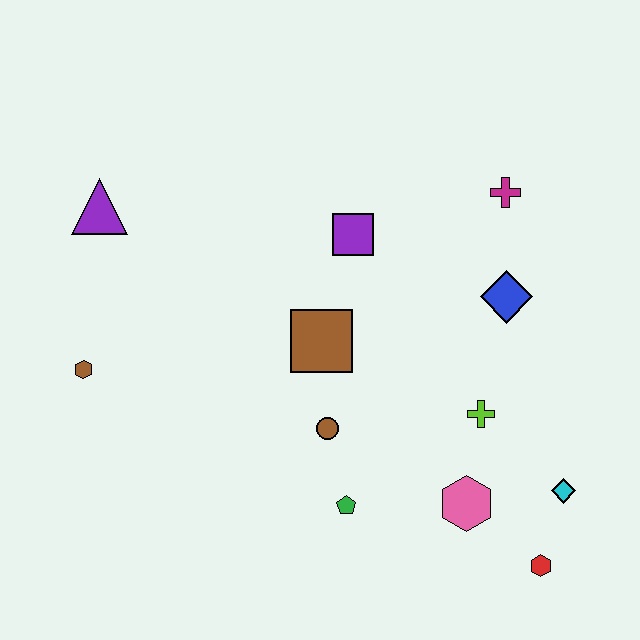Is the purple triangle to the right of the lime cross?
No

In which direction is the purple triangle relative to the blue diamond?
The purple triangle is to the left of the blue diamond.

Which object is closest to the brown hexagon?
The purple triangle is closest to the brown hexagon.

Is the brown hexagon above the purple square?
No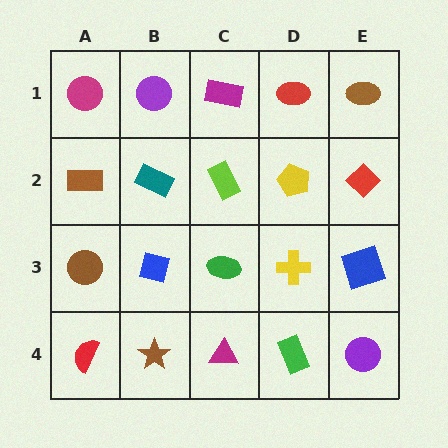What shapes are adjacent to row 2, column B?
A purple circle (row 1, column B), a blue square (row 3, column B), a brown rectangle (row 2, column A), a lime rectangle (row 2, column C).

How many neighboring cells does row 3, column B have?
4.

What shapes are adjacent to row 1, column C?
A lime rectangle (row 2, column C), a purple circle (row 1, column B), a red ellipse (row 1, column D).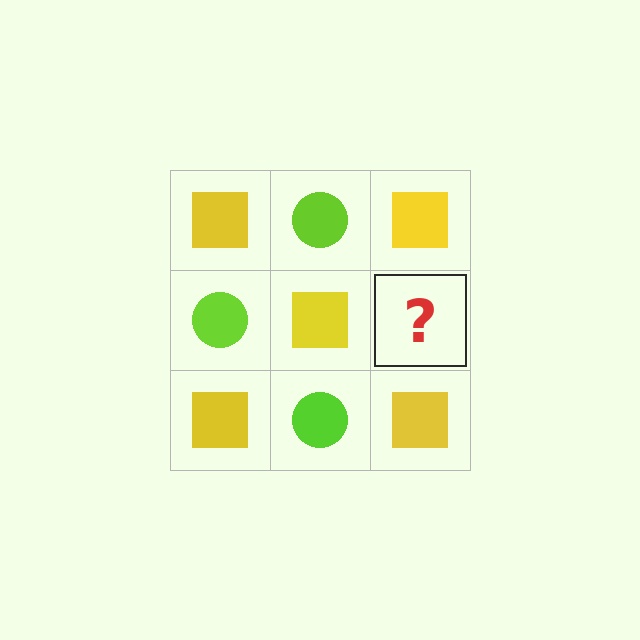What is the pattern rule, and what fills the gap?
The rule is that it alternates yellow square and lime circle in a checkerboard pattern. The gap should be filled with a lime circle.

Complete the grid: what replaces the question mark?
The question mark should be replaced with a lime circle.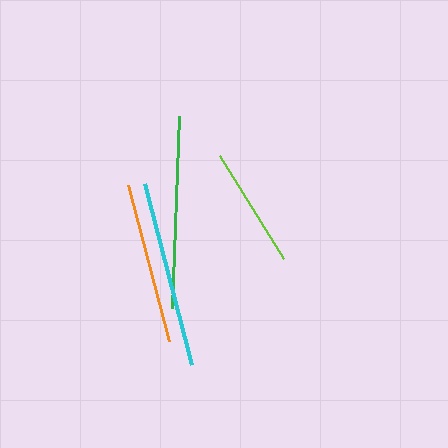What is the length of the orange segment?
The orange segment is approximately 162 pixels long.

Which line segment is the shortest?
The lime line is the shortest at approximately 121 pixels.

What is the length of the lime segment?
The lime segment is approximately 121 pixels long.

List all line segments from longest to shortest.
From longest to shortest: green, cyan, orange, lime.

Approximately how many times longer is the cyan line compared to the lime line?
The cyan line is approximately 1.5 times the length of the lime line.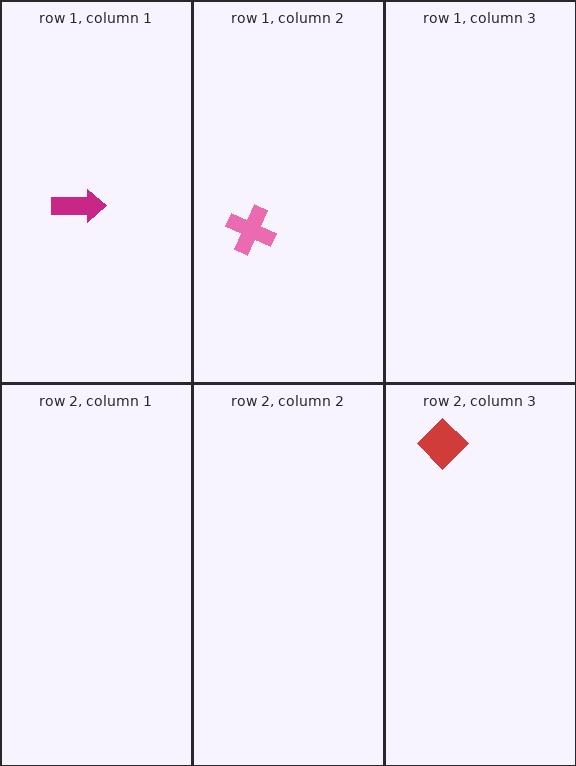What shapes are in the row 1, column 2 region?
The pink cross.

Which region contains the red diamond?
The row 2, column 3 region.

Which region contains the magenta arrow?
The row 1, column 1 region.